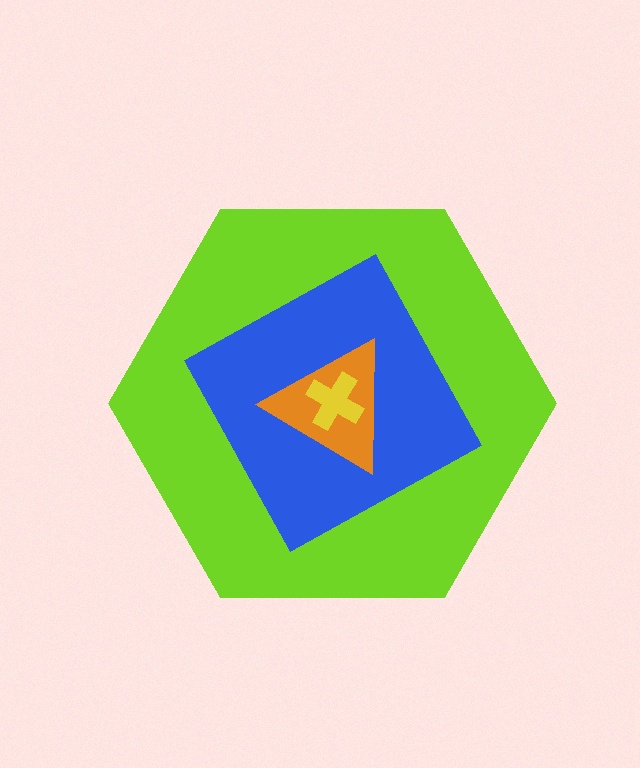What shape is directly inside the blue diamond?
The orange triangle.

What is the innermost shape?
The yellow cross.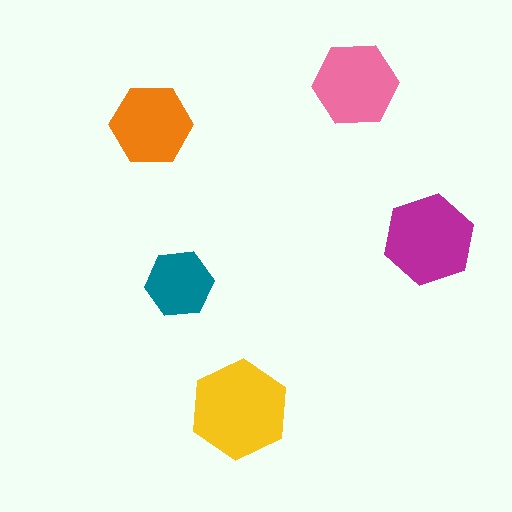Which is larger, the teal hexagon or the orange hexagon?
The orange one.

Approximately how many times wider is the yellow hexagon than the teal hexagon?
About 1.5 times wider.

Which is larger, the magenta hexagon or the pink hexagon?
The magenta one.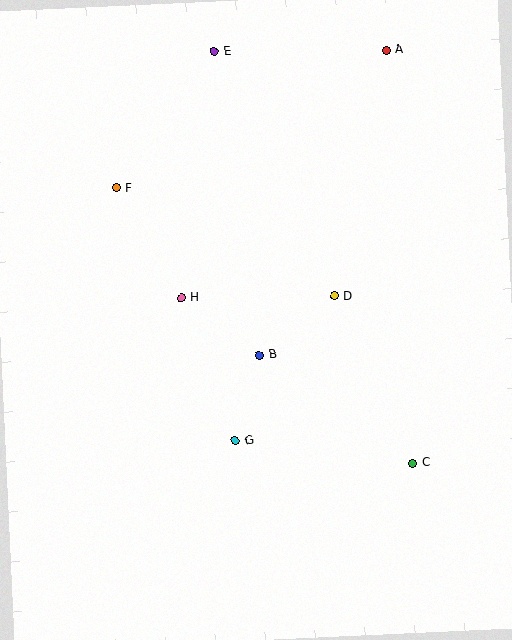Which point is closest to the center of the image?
Point B at (259, 355) is closest to the center.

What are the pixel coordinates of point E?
Point E is at (215, 51).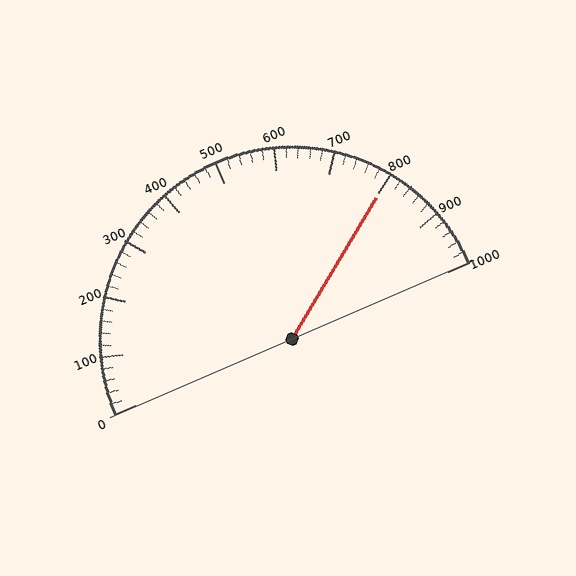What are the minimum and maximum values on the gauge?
The gauge ranges from 0 to 1000.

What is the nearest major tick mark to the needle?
The nearest major tick mark is 800.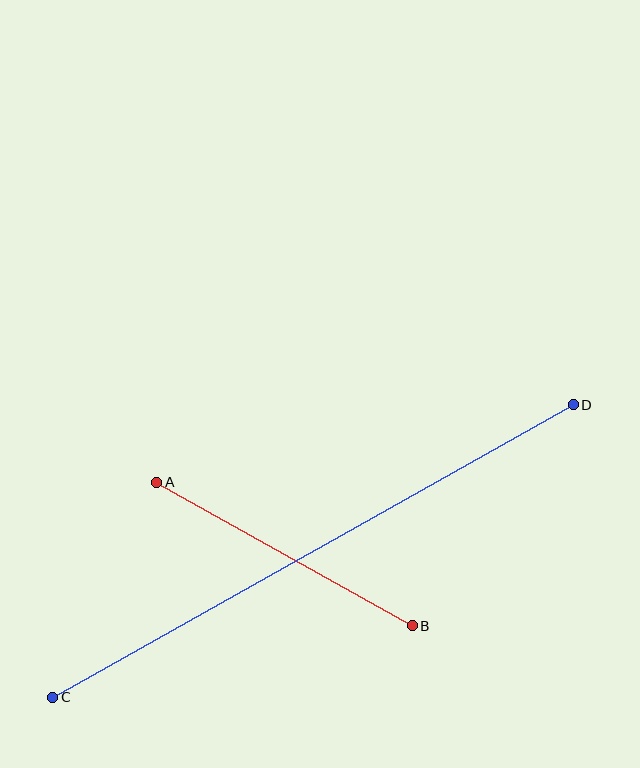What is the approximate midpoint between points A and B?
The midpoint is at approximately (285, 554) pixels.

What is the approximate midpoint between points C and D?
The midpoint is at approximately (313, 551) pixels.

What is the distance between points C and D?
The distance is approximately 597 pixels.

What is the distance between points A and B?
The distance is approximately 293 pixels.